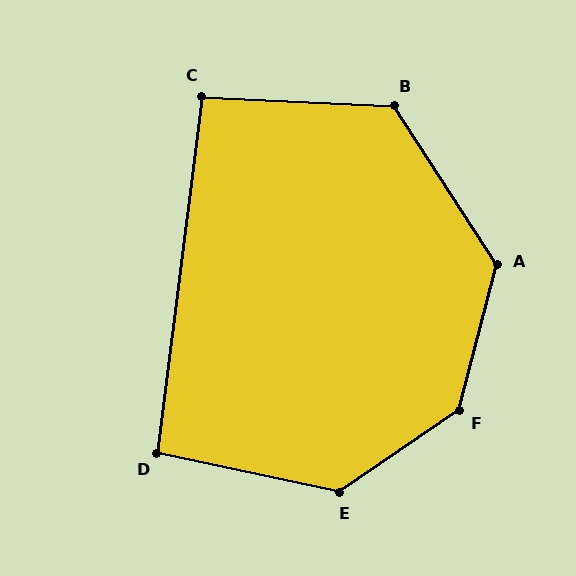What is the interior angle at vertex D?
Approximately 95 degrees (obtuse).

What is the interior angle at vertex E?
Approximately 134 degrees (obtuse).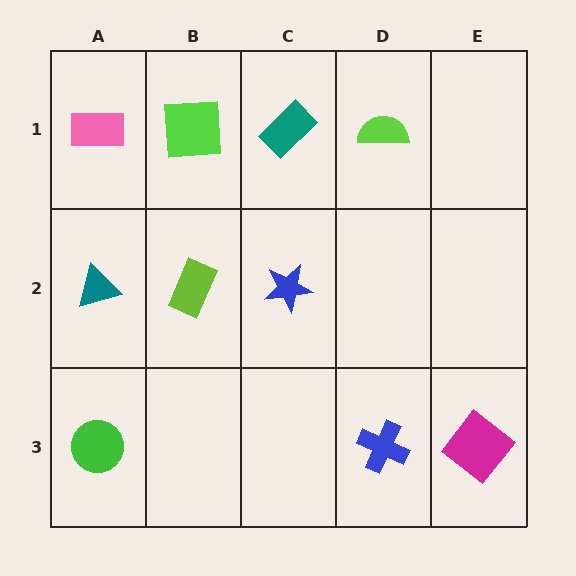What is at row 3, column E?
A magenta diamond.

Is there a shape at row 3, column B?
No, that cell is empty.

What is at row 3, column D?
A blue cross.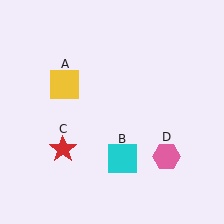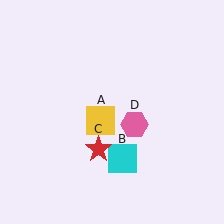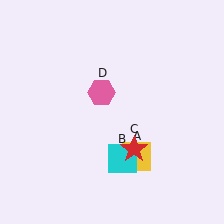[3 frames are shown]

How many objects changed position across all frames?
3 objects changed position: yellow square (object A), red star (object C), pink hexagon (object D).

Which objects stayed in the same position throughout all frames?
Cyan square (object B) remained stationary.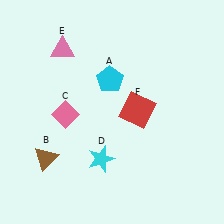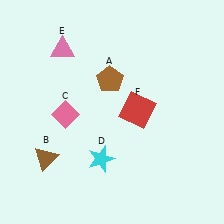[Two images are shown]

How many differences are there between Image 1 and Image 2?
There is 1 difference between the two images.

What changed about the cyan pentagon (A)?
In Image 1, A is cyan. In Image 2, it changed to brown.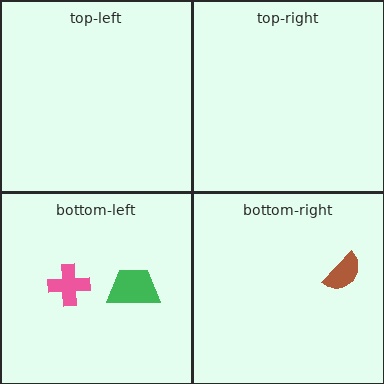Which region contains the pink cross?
The bottom-left region.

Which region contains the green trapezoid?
The bottom-left region.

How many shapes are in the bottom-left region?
2.